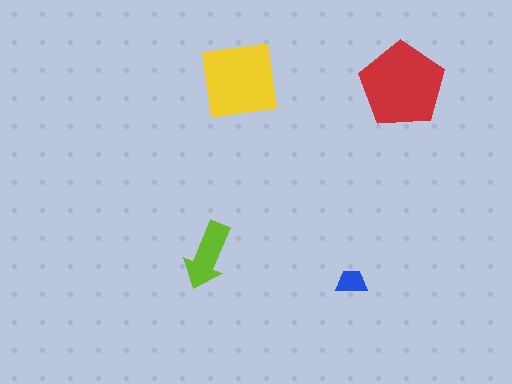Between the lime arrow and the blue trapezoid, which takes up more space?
The lime arrow.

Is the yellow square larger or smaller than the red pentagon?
Smaller.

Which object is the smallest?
The blue trapezoid.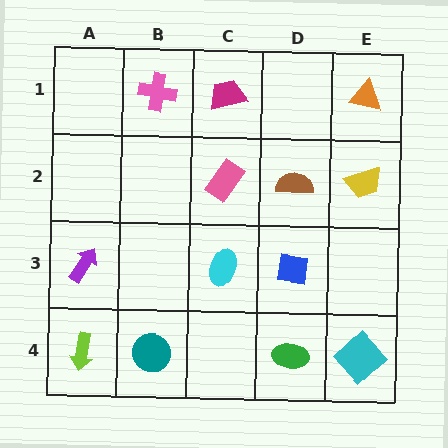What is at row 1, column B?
A pink cross.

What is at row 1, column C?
A magenta trapezoid.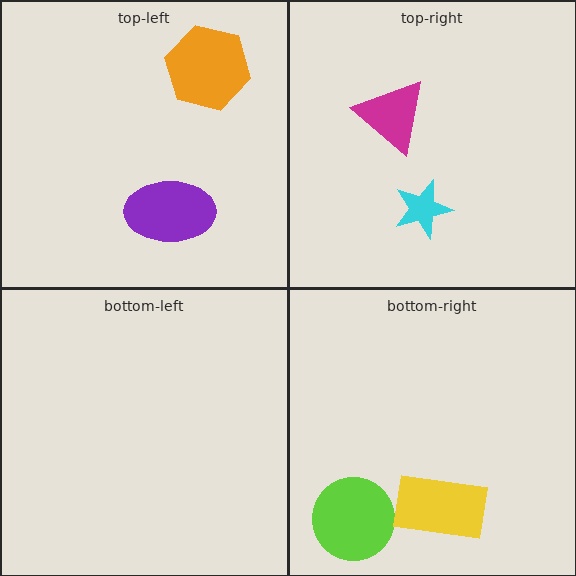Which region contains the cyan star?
The top-right region.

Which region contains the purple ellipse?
The top-left region.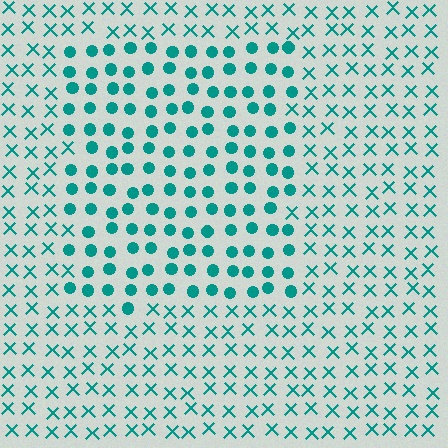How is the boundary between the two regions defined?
The boundary is defined by a change in element shape: circles inside vs. X marks outside. All elements share the same color and spacing.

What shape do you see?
I see a rectangle.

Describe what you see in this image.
The image is filled with small teal elements arranged in a uniform grid. A rectangle-shaped region contains circles, while the surrounding area contains X marks. The boundary is defined purely by the change in element shape.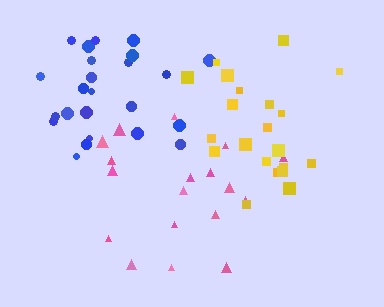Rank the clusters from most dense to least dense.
yellow, blue, pink.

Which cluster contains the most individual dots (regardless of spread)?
Blue (24).